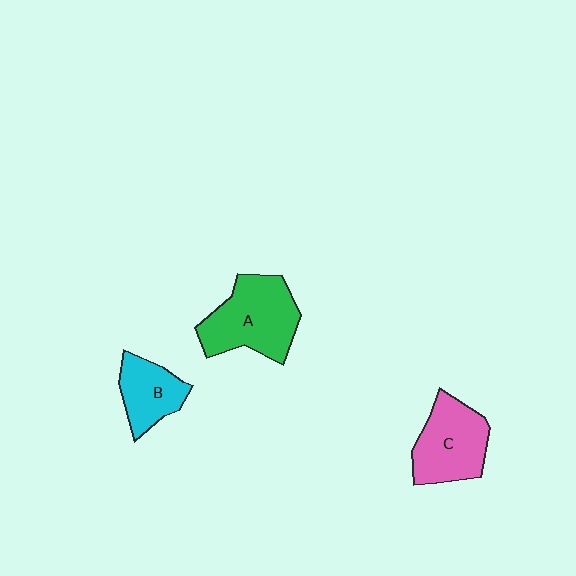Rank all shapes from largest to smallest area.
From largest to smallest: A (green), C (pink), B (cyan).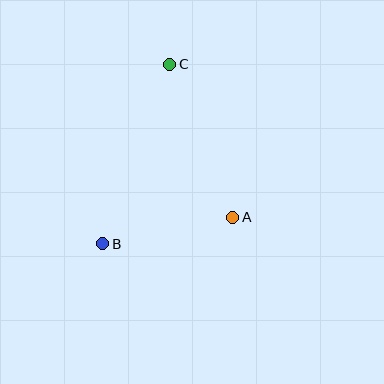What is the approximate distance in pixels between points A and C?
The distance between A and C is approximately 165 pixels.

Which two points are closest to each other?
Points A and B are closest to each other.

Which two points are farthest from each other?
Points B and C are farthest from each other.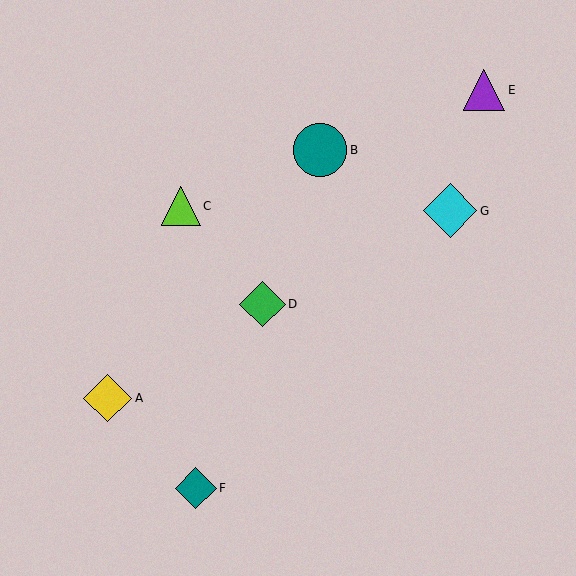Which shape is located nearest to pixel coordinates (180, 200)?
The lime triangle (labeled C) at (181, 206) is nearest to that location.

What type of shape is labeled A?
Shape A is a yellow diamond.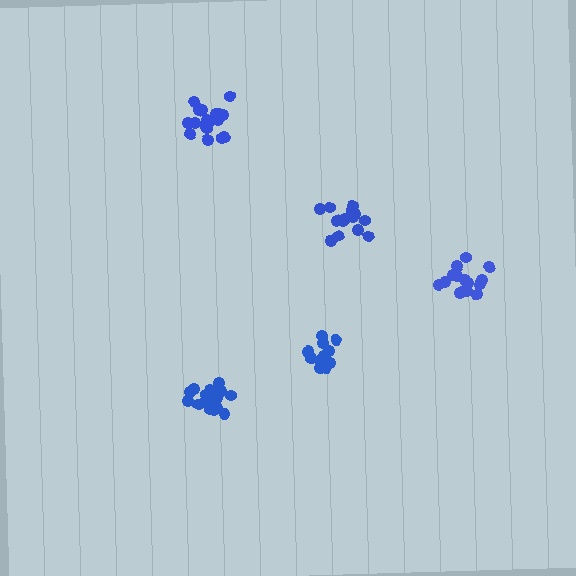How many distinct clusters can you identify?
There are 5 distinct clusters.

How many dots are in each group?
Group 1: 15 dots, Group 2: 14 dots, Group 3: 15 dots, Group 4: 18 dots, Group 5: 19 dots (81 total).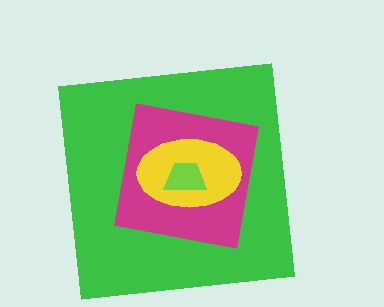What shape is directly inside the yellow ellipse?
The lime trapezoid.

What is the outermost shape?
The green square.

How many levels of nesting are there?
4.